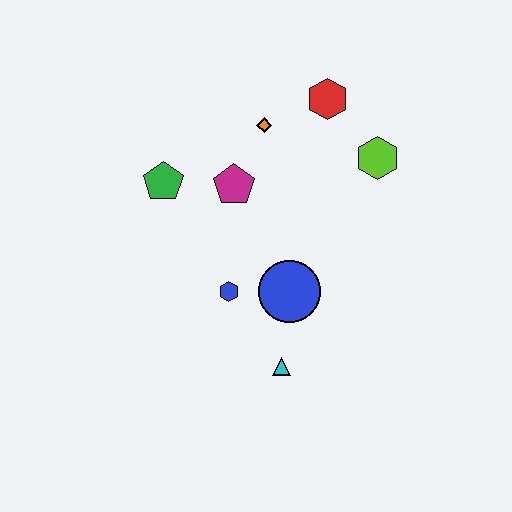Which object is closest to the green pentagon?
The magenta pentagon is closest to the green pentagon.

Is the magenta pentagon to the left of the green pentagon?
No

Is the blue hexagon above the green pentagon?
No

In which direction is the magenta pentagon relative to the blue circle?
The magenta pentagon is above the blue circle.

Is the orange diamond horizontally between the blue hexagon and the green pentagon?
No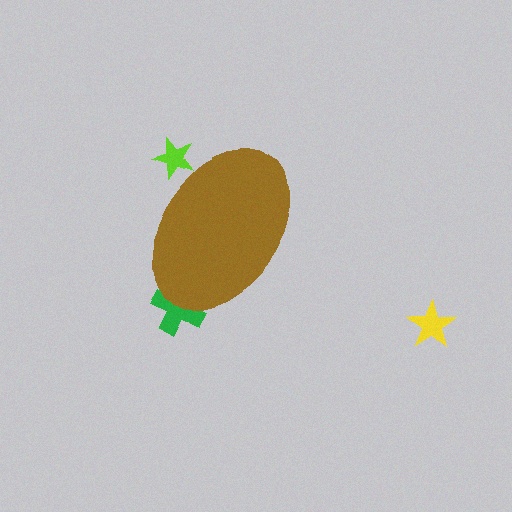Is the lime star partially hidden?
Yes, the lime star is partially hidden behind the brown ellipse.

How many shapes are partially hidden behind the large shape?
2 shapes are partially hidden.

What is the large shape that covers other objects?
A brown ellipse.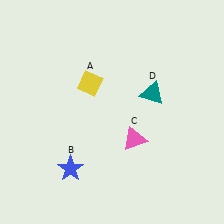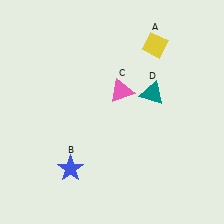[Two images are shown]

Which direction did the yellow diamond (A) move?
The yellow diamond (A) moved right.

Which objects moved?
The objects that moved are: the yellow diamond (A), the pink triangle (C).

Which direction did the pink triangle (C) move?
The pink triangle (C) moved up.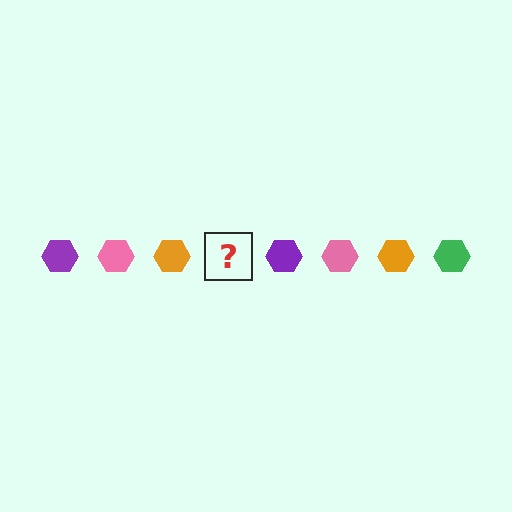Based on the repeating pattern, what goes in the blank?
The blank should be a green hexagon.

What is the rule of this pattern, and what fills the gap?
The rule is that the pattern cycles through purple, pink, orange, green hexagons. The gap should be filled with a green hexagon.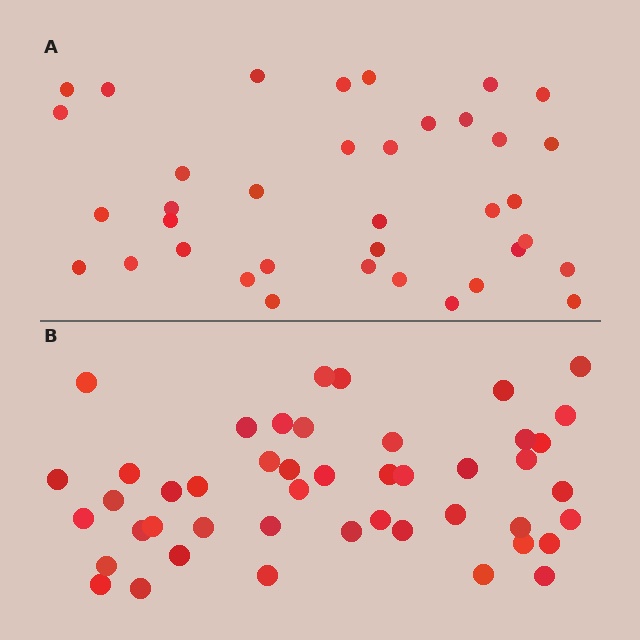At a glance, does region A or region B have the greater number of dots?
Region B (the bottom region) has more dots.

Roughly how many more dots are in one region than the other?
Region B has roughly 8 or so more dots than region A.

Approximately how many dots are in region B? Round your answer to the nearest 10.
About 50 dots. (The exact count is 46, which rounds to 50.)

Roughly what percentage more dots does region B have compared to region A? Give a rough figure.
About 25% more.